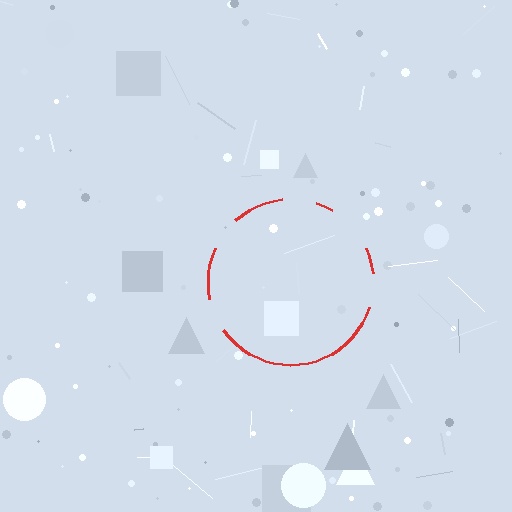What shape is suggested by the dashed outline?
The dashed outline suggests a circle.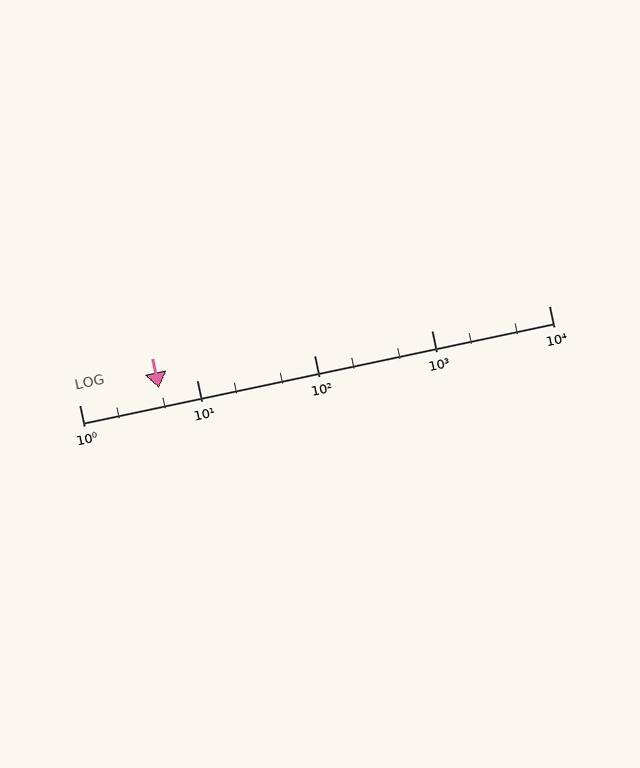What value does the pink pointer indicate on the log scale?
The pointer indicates approximately 4.8.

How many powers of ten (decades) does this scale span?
The scale spans 4 decades, from 1 to 10000.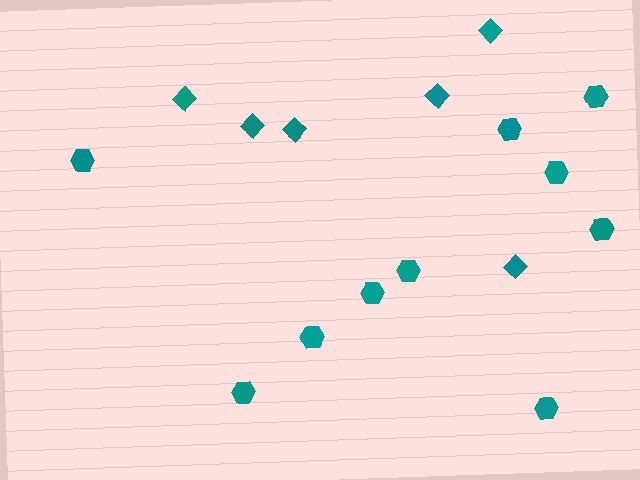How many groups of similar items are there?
There are 2 groups: one group of hexagons (10) and one group of diamonds (6).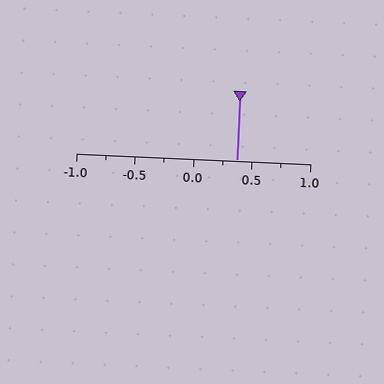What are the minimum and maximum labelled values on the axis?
The axis runs from -1.0 to 1.0.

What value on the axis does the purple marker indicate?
The marker indicates approximately 0.38.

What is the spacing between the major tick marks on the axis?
The major ticks are spaced 0.5 apart.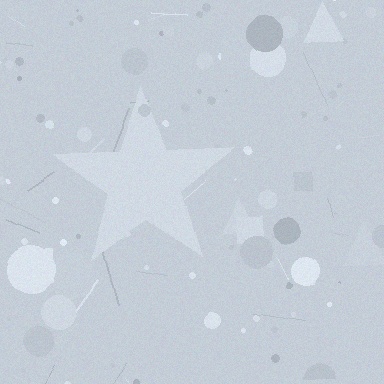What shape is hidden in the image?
A star is hidden in the image.